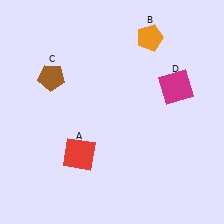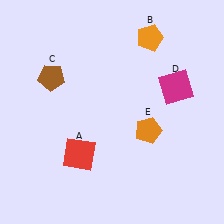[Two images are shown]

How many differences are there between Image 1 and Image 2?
There is 1 difference between the two images.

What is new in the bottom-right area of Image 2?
An orange pentagon (E) was added in the bottom-right area of Image 2.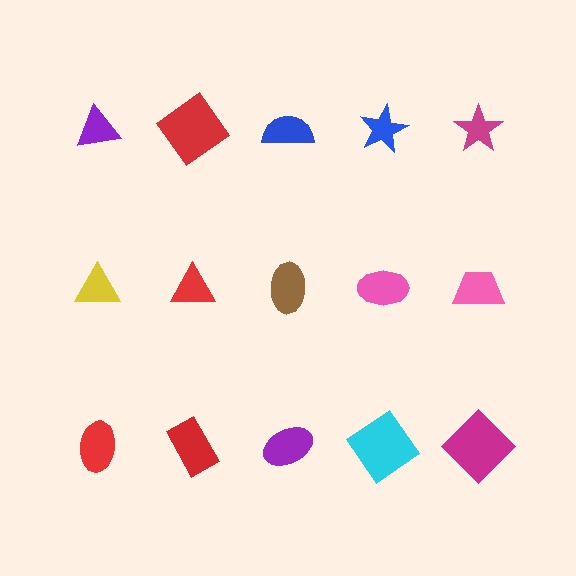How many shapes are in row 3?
5 shapes.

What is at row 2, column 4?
A pink ellipse.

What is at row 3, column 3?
A purple ellipse.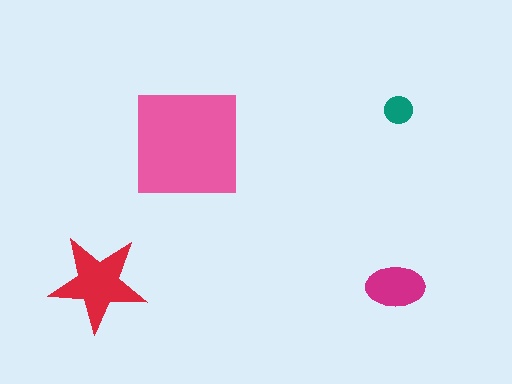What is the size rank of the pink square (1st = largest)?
1st.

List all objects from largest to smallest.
The pink square, the red star, the magenta ellipse, the teal circle.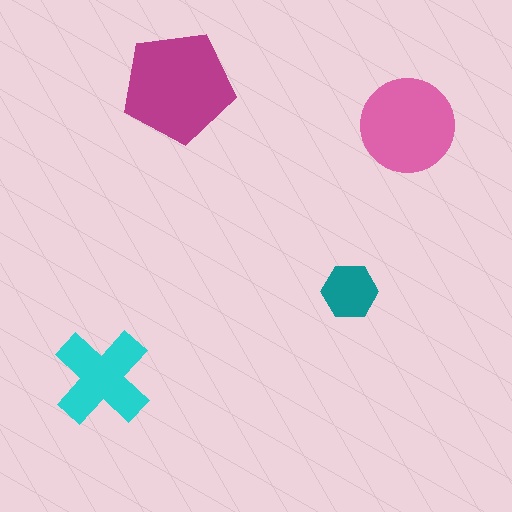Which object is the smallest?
The teal hexagon.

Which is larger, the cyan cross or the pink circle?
The pink circle.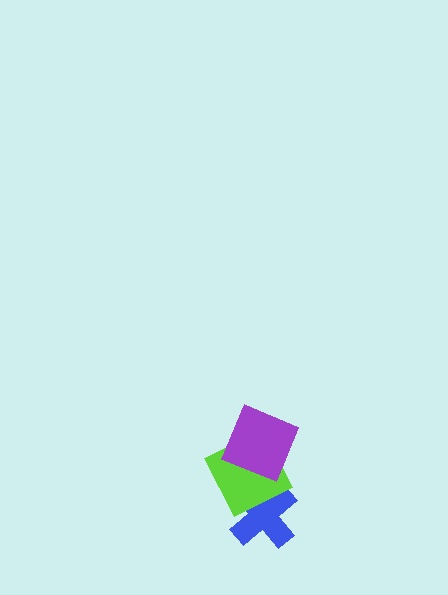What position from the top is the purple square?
The purple square is 1st from the top.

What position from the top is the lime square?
The lime square is 2nd from the top.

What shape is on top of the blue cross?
The lime square is on top of the blue cross.